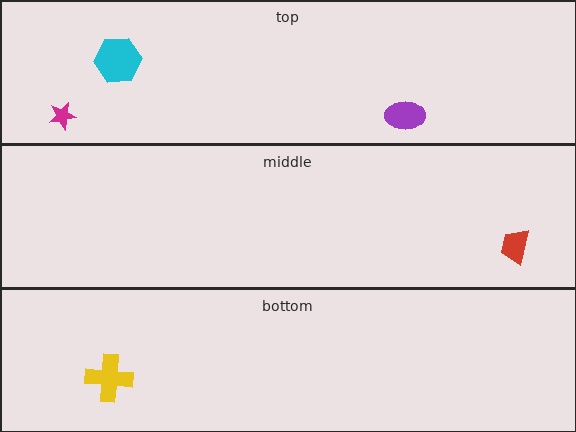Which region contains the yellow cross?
The bottom region.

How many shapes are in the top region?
3.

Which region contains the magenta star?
The top region.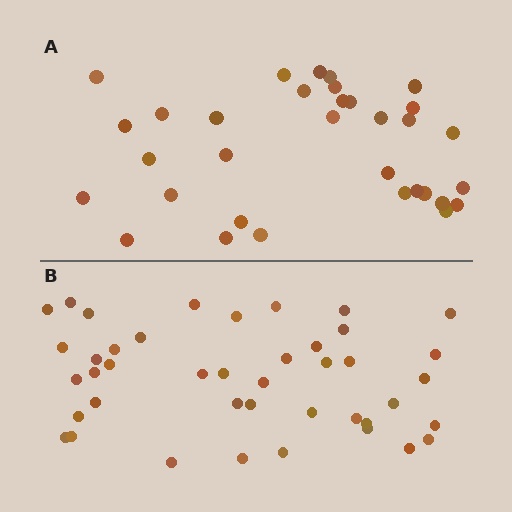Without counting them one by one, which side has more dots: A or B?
Region B (the bottom region) has more dots.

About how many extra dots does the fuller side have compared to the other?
Region B has roughly 8 or so more dots than region A.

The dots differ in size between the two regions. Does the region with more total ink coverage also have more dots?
No. Region A has more total ink coverage because its dots are larger, but region B actually contains more individual dots. Total area can be misleading — the number of items is what matters here.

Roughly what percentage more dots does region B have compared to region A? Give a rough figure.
About 25% more.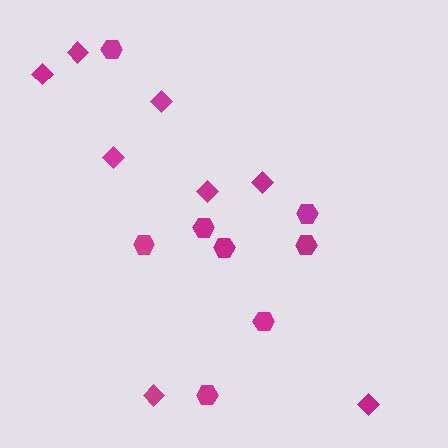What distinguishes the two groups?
There are 2 groups: one group of diamonds (8) and one group of hexagons (8).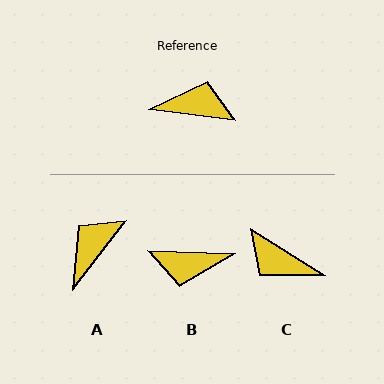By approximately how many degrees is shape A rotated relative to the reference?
Approximately 59 degrees counter-clockwise.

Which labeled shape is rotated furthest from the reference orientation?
B, about 175 degrees away.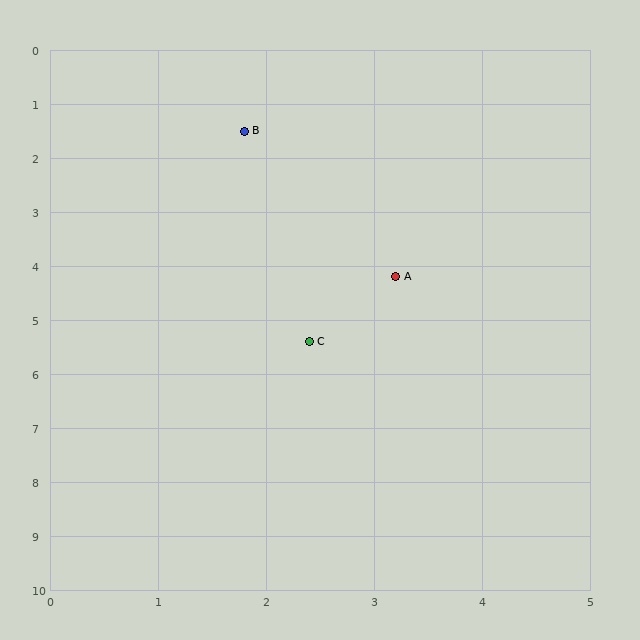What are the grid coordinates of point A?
Point A is at approximately (3.2, 4.2).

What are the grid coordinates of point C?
Point C is at approximately (2.4, 5.4).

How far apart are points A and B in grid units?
Points A and B are about 3.0 grid units apart.